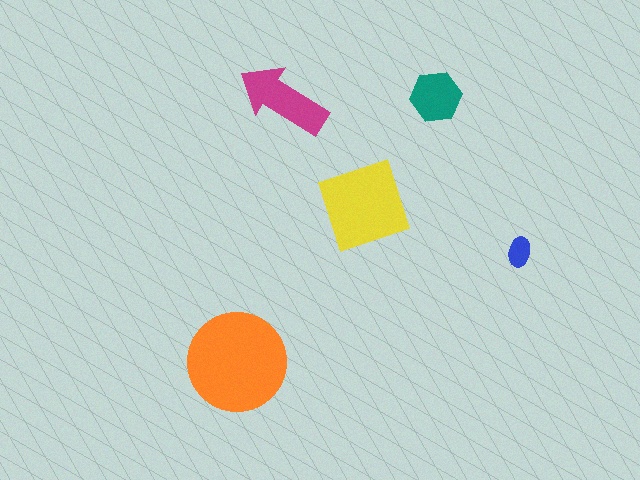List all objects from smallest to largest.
The blue ellipse, the teal hexagon, the magenta arrow, the yellow square, the orange circle.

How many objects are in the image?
There are 5 objects in the image.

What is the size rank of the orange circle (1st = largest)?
1st.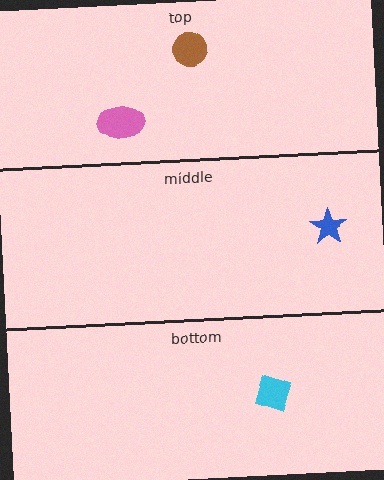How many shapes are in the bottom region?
1.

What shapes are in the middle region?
The blue star.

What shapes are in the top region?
The brown circle, the pink ellipse.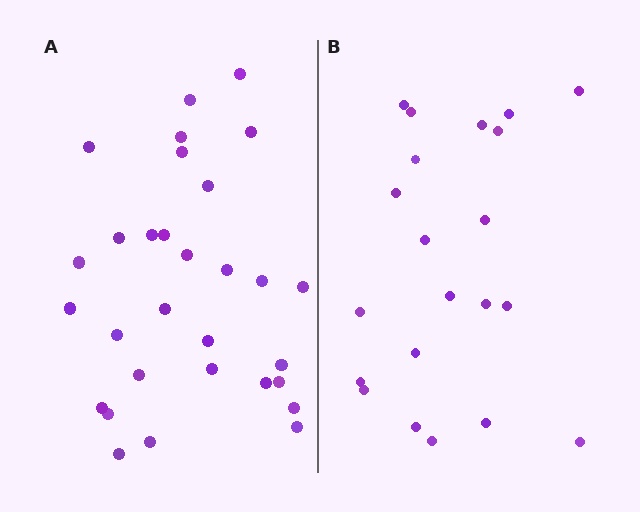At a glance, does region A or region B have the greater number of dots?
Region A (the left region) has more dots.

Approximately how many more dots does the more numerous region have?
Region A has roughly 8 or so more dots than region B.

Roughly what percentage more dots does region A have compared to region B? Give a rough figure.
About 45% more.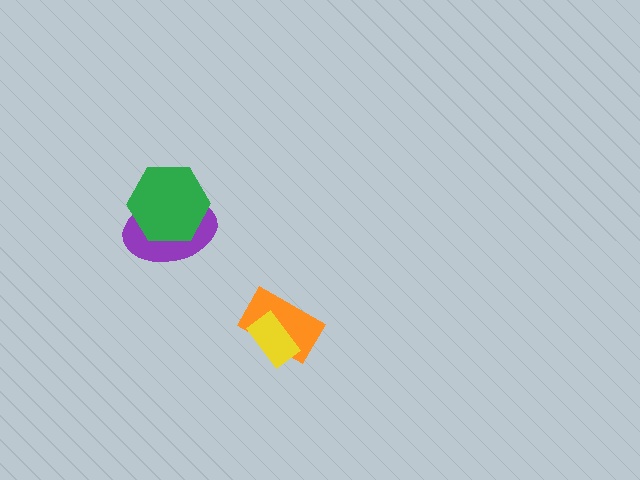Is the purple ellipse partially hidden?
Yes, it is partially covered by another shape.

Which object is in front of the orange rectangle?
The yellow rectangle is in front of the orange rectangle.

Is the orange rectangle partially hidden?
Yes, it is partially covered by another shape.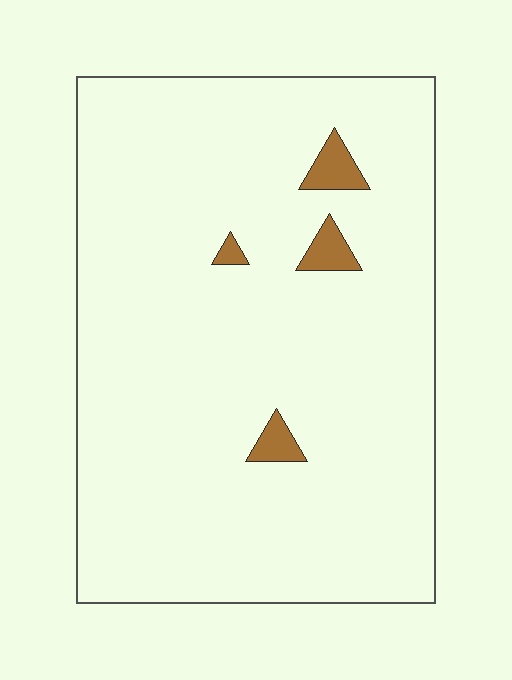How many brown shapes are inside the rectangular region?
4.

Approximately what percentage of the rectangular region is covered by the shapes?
Approximately 5%.